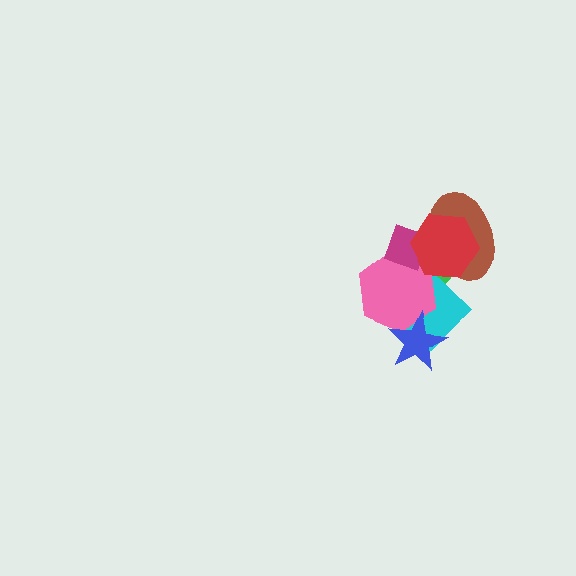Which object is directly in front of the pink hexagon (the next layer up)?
The magenta diamond is directly in front of the pink hexagon.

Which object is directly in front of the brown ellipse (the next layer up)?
The magenta diamond is directly in front of the brown ellipse.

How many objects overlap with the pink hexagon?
5 objects overlap with the pink hexagon.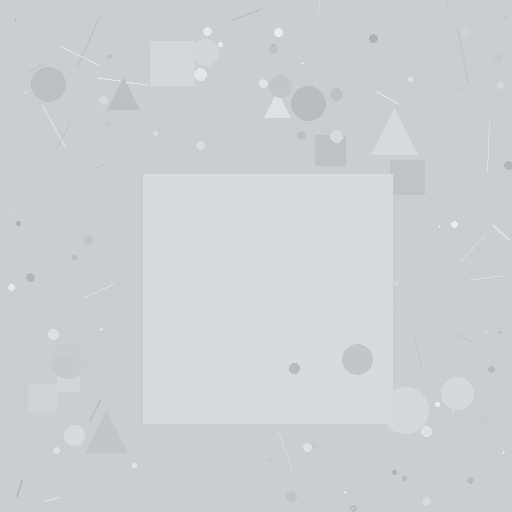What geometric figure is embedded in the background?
A square is embedded in the background.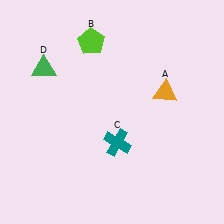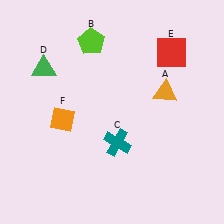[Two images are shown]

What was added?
A red square (E), an orange diamond (F) were added in Image 2.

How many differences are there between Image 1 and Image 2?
There are 2 differences between the two images.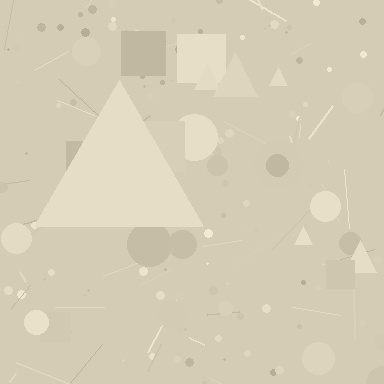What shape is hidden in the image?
A triangle is hidden in the image.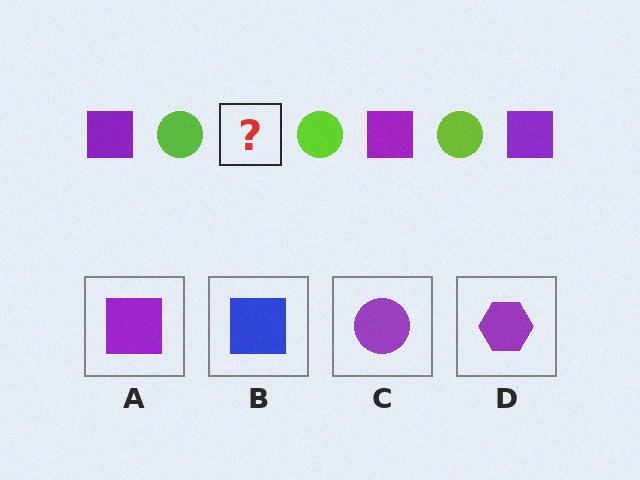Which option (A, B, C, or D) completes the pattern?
A.